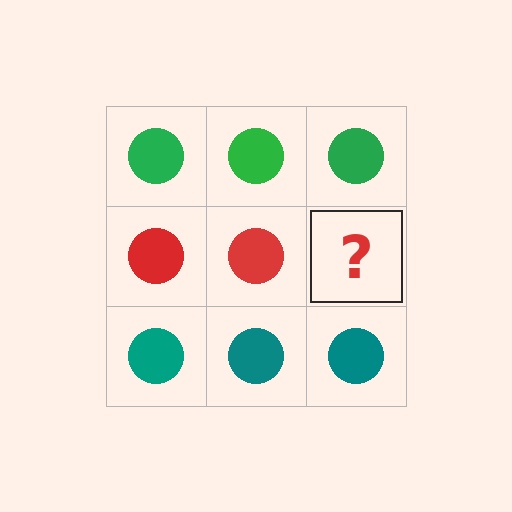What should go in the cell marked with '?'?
The missing cell should contain a red circle.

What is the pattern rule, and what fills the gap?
The rule is that each row has a consistent color. The gap should be filled with a red circle.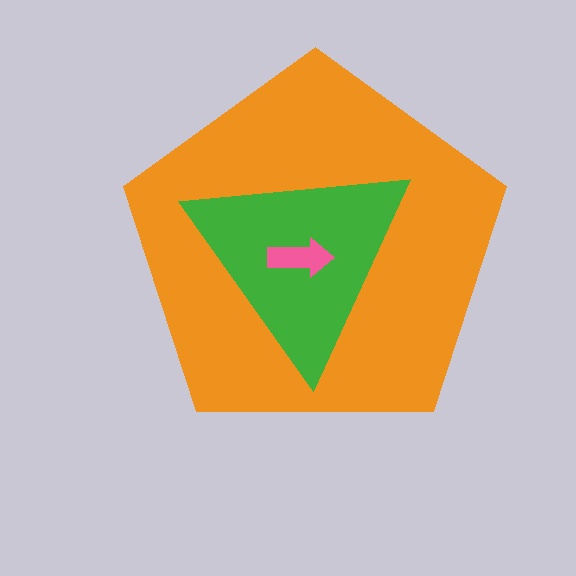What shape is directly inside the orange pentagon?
The green triangle.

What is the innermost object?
The pink arrow.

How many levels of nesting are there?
3.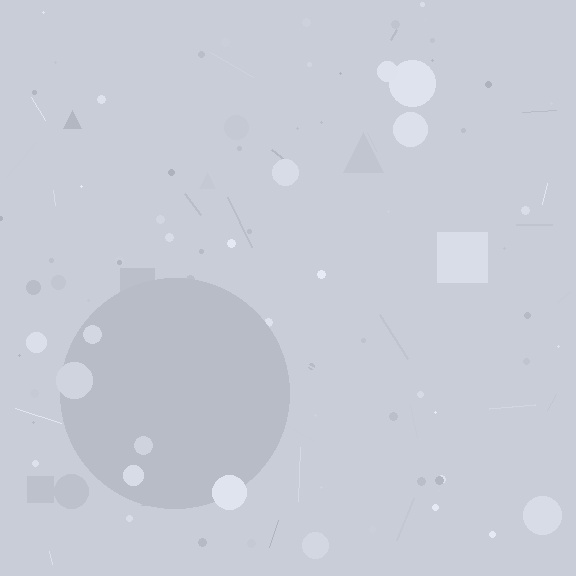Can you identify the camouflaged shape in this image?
The camouflaged shape is a circle.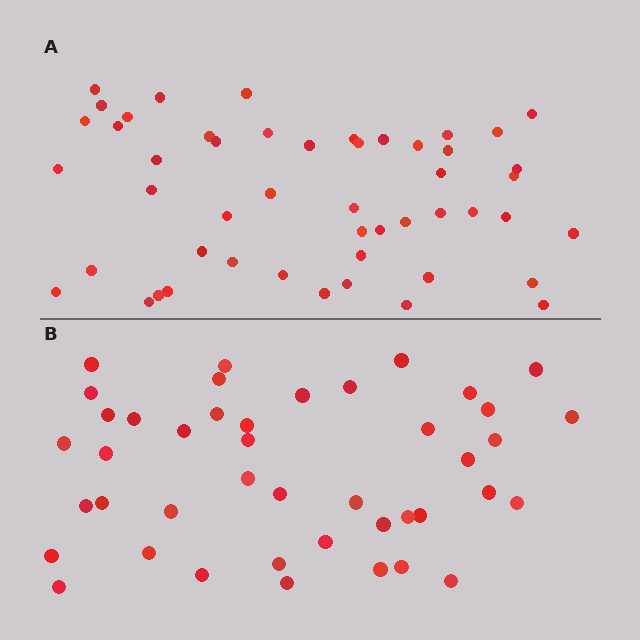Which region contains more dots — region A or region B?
Region A (the top region) has more dots.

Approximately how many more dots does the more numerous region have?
Region A has roughly 8 or so more dots than region B.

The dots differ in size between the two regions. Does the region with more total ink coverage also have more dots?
No. Region B has more total ink coverage because its dots are larger, but region A actually contains more individual dots. Total area can be misleading — the number of items is what matters here.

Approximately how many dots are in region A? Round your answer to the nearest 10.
About 50 dots.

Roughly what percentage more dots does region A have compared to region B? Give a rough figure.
About 15% more.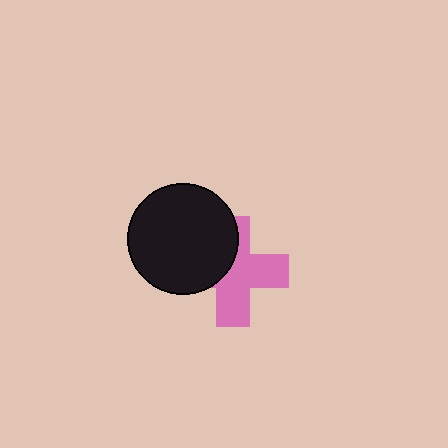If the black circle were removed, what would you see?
You would see the complete pink cross.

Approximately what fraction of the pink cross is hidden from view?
Roughly 39% of the pink cross is hidden behind the black circle.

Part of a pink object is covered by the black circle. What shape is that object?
It is a cross.